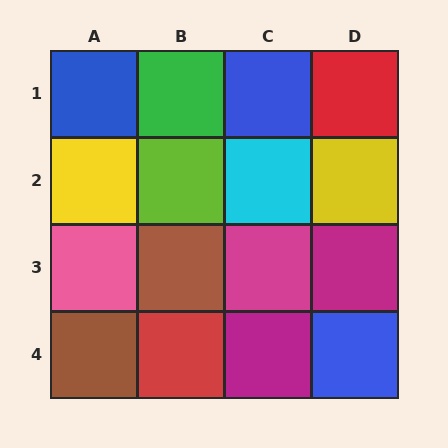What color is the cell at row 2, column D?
Yellow.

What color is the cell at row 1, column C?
Blue.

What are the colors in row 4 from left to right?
Brown, red, magenta, blue.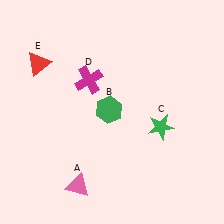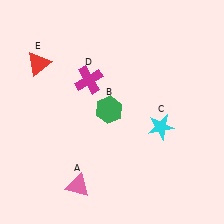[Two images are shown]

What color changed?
The star (C) changed from green in Image 1 to cyan in Image 2.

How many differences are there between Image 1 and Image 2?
There is 1 difference between the two images.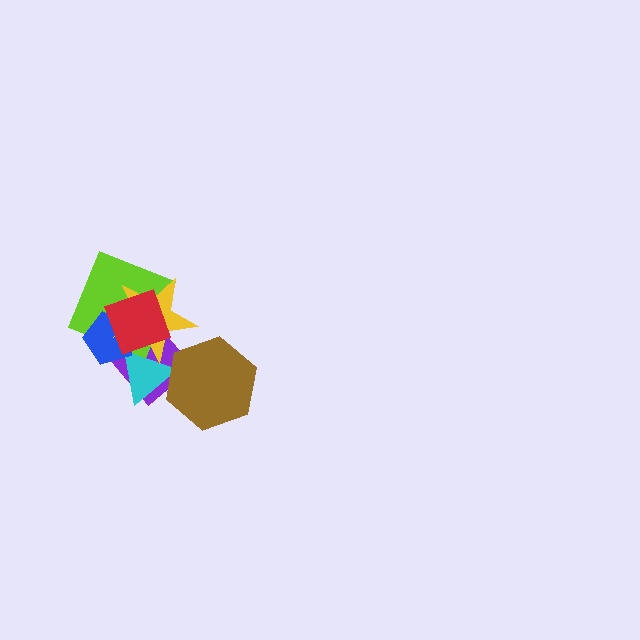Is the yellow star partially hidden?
Yes, it is partially covered by another shape.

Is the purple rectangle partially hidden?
Yes, it is partially covered by another shape.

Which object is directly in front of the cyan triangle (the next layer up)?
The brown hexagon is directly in front of the cyan triangle.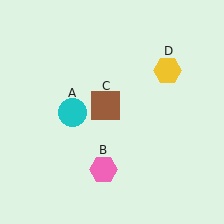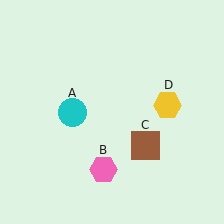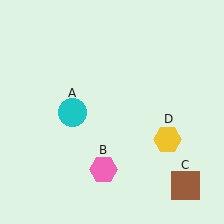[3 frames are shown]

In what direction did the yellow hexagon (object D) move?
The yellow hexagon (object D) moved down.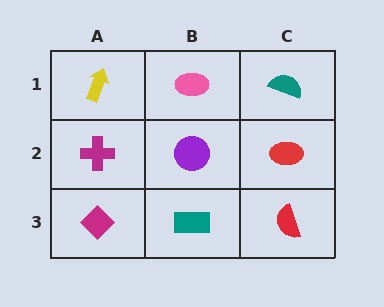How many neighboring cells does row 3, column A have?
2.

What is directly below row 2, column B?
A teal rectangle.